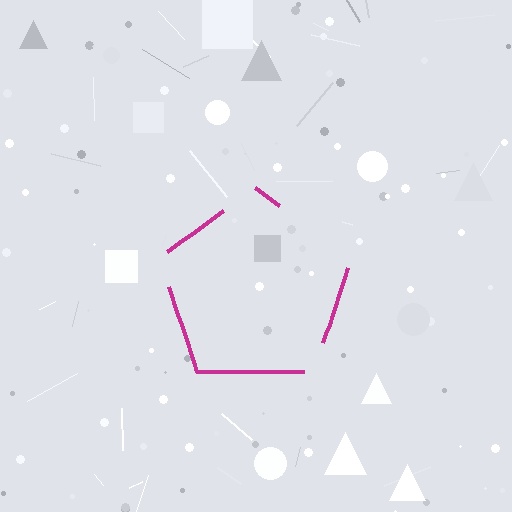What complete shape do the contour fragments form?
The contour fragments form a pentagon.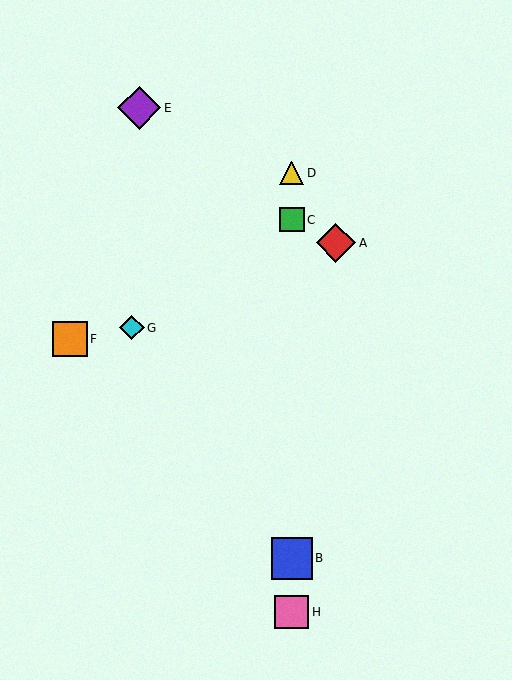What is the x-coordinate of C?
Object C is at x≈292.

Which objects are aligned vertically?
Objects B, C, D, H are aligned vertically.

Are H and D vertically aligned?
Yes, both are at x≈292.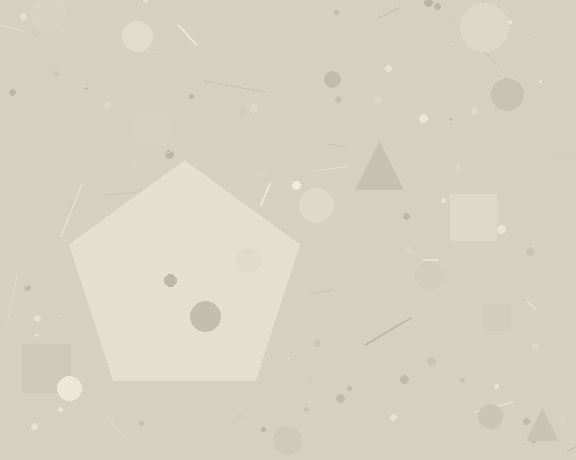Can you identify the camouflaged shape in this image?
The camouflaged shape is a pentagon.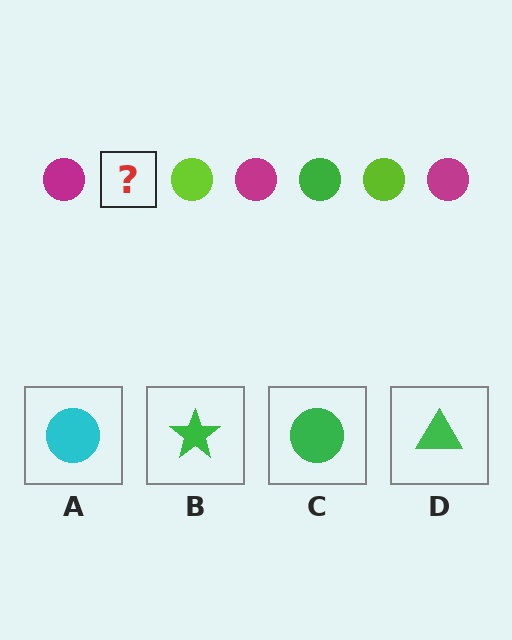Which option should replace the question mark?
Option C.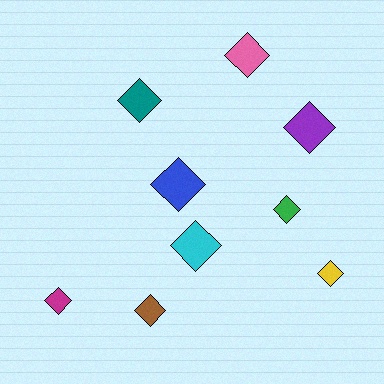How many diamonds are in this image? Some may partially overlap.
There are 9 diamonds.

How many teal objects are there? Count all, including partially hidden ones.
There is 1 teal object.